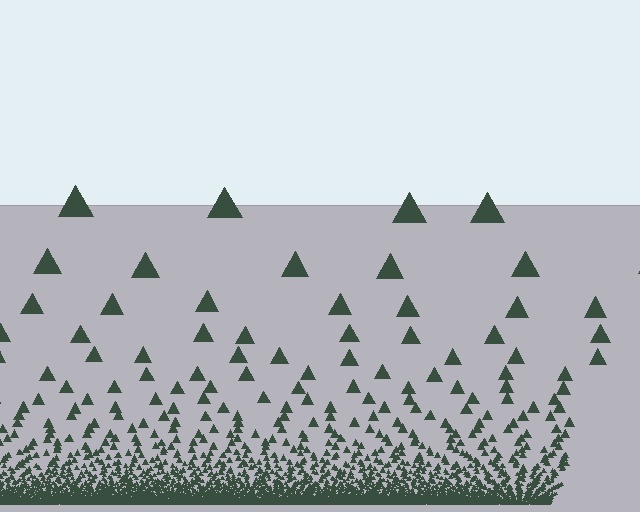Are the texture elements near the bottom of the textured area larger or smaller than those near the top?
Smaller. The gradient is inverted — elements near the bottom are smaller and denser.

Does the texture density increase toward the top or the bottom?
Density increases toward the bottom.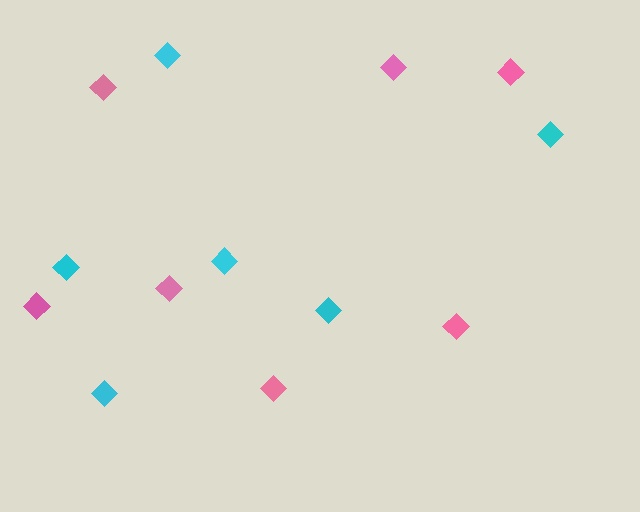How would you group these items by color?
There are 2 groups: one group of pink diamonds (7) and one group of cyan diamonds (6).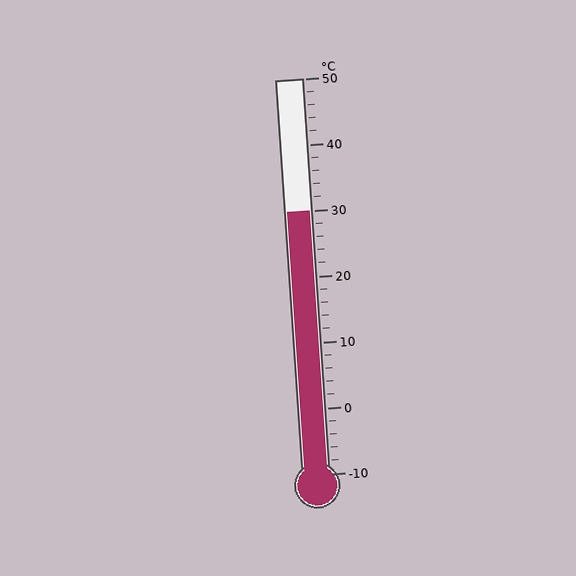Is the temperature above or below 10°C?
The temperature is above 10°C.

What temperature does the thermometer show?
The thermometer shows approximately 30°C.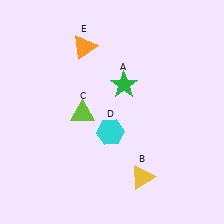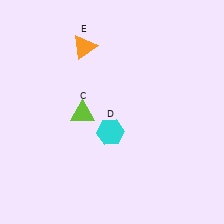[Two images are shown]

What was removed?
The green star (A), the yellow triangle (B) were removed in Image 2.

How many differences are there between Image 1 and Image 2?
There are 2 differences between the two images.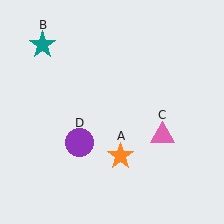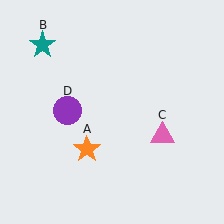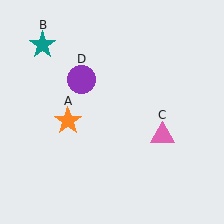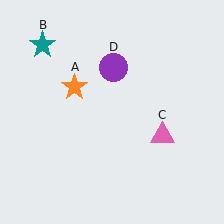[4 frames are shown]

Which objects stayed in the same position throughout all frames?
Teal star (object B) and pink triangle (object C) remained stationary.